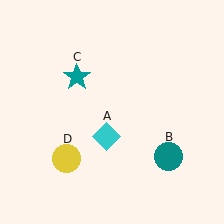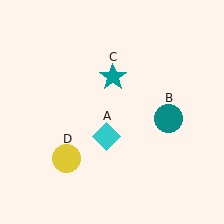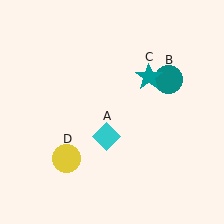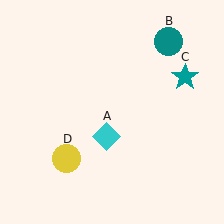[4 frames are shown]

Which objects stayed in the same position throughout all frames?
Cyan diamond (object A) and yellow circle (object D) remained stationary.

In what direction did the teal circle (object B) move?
The teal circle (object B) moved up.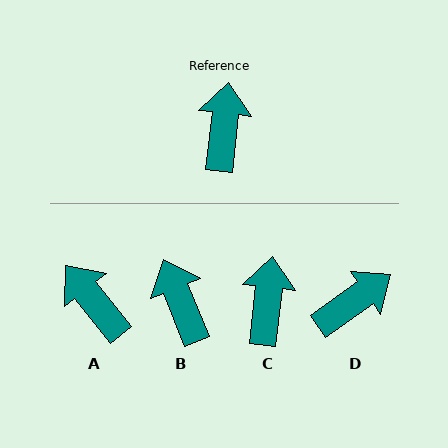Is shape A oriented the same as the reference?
No, it is off by about 45 degrees.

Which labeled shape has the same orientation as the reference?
C.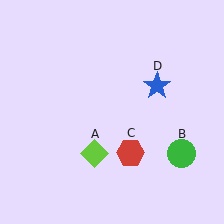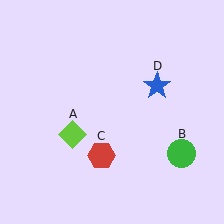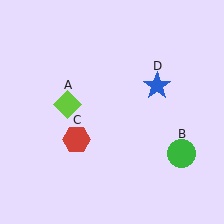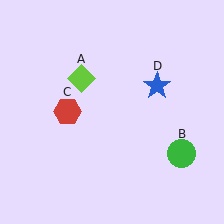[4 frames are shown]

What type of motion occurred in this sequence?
The lime diamond (object A), red hexagon (object C) rotated clockwise around the center of the scene.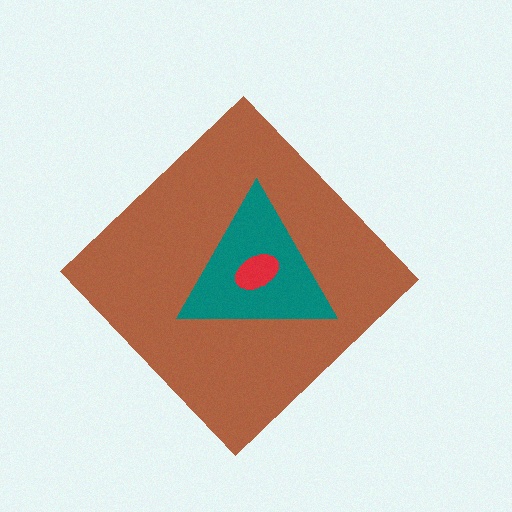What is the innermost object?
The red ellipse.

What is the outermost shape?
The brown diamond.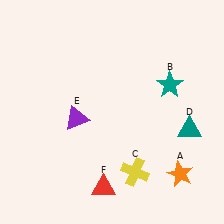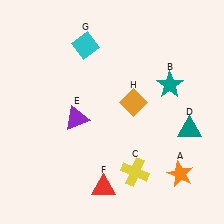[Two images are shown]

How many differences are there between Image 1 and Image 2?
There are 2 differences between the two images.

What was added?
A cyan diamond (G), an orange diamond (H) were added in Image 2.